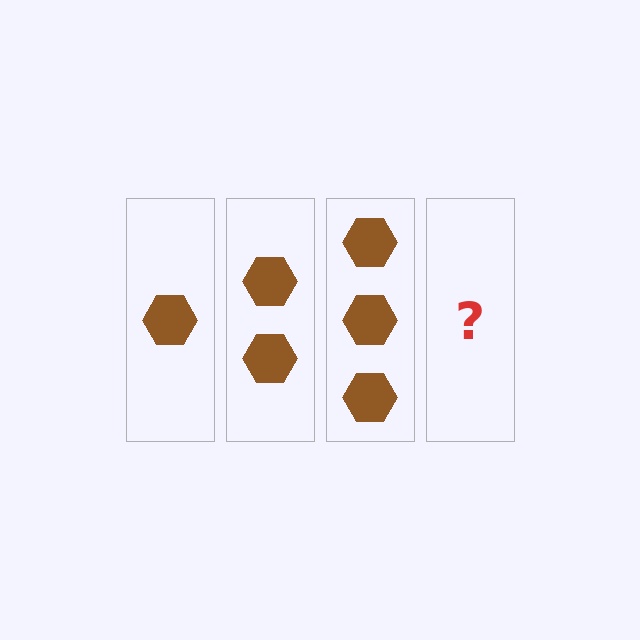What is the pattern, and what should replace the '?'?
The pattern is that each step adds one more hexagon. The '?' should be 4 hexagons.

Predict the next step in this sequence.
The next step is 4 hexagons.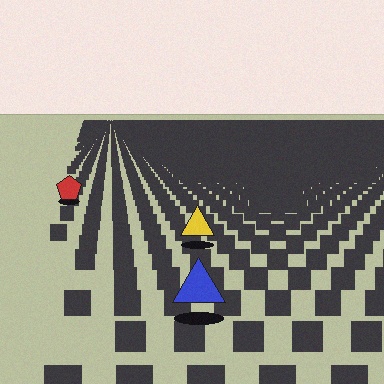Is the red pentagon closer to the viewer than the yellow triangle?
No. The yellow triangle is closer — you can tell from the texture gradient: the ground texture is coarser near it.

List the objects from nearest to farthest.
From nearest to farthest: the blue triangle, the yellow triangle, the red pentagon.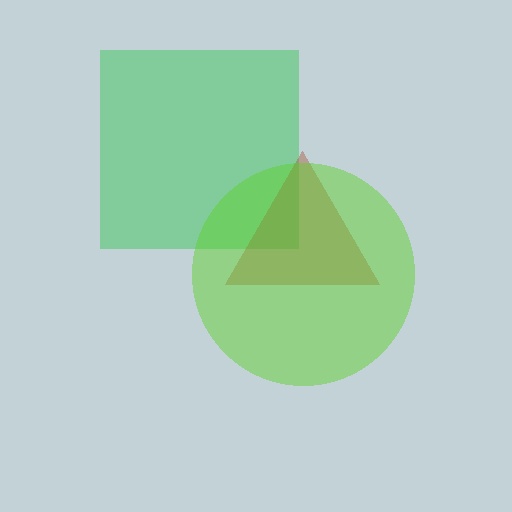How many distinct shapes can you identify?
There are 3 distinct shapes: a green square, a brown triangle, a lime circle.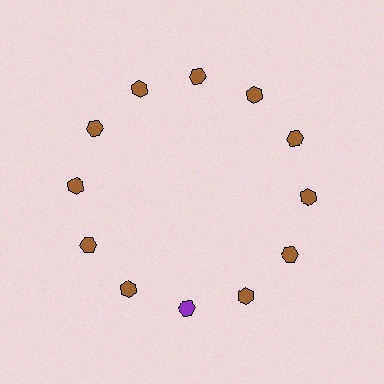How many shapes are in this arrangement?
There are 12 shapes arranged in a ring pattern.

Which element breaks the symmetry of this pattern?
The purple hexagon at roughly the 6 o'clock position breaks the symmetry. All other shapes are brown hexagons.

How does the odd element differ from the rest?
It has a different color: purple instead of brown.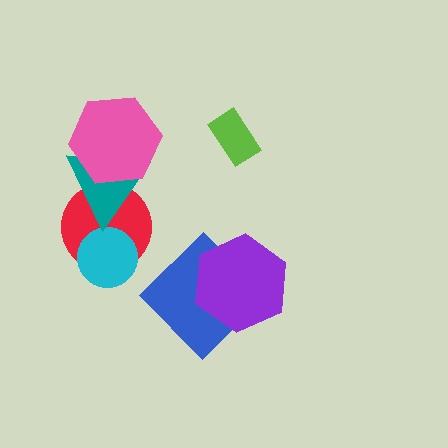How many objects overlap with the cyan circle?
1 object overlaps with the cyan circle.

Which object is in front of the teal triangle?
The pink hexagon is in front of the teal triangle.